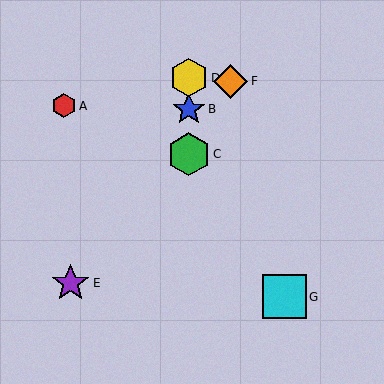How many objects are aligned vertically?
3 objects (B, C, D) are aligned vertically.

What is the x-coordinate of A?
Object A is at x≈64.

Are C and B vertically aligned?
Yes, both are at x≈189.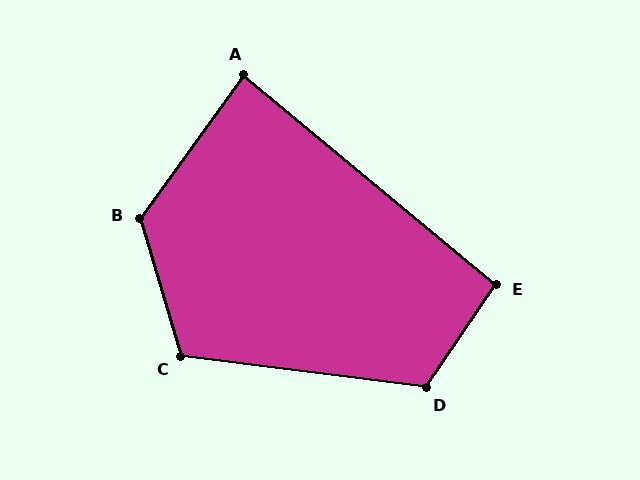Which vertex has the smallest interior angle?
A, at approximately 86 degrees.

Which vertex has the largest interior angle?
B, at approximately 127 degrees.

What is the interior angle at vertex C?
Approximately 114 degrees (obtuse).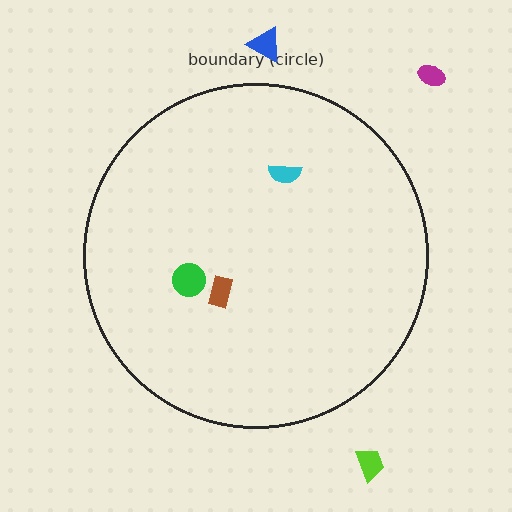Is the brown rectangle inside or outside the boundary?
Inside.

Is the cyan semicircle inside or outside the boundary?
Inside.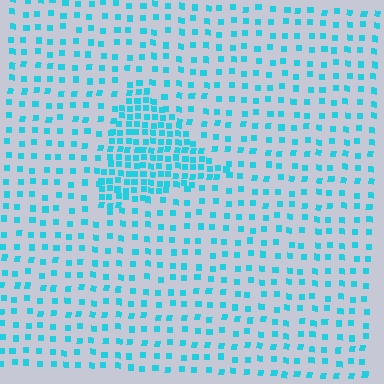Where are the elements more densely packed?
The elements are more densely packed inside the triangle boundary.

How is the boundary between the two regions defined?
The boundary is defined by a change in element density (approximately 2.5x ratio). All elements are the same color, size, and shape.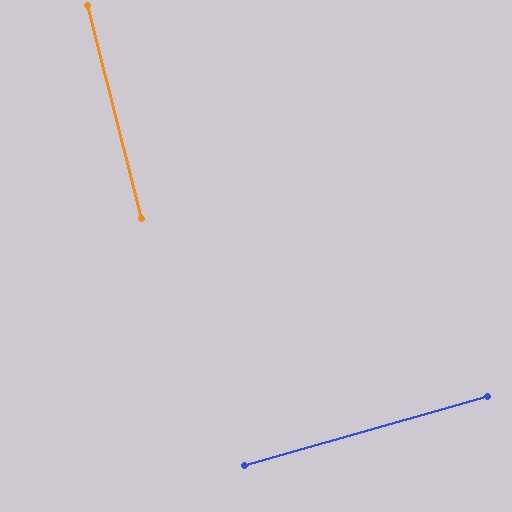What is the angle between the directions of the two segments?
Approximately 88 degrees.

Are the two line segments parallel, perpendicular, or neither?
Perpendicular — they meet at approximately 88°.